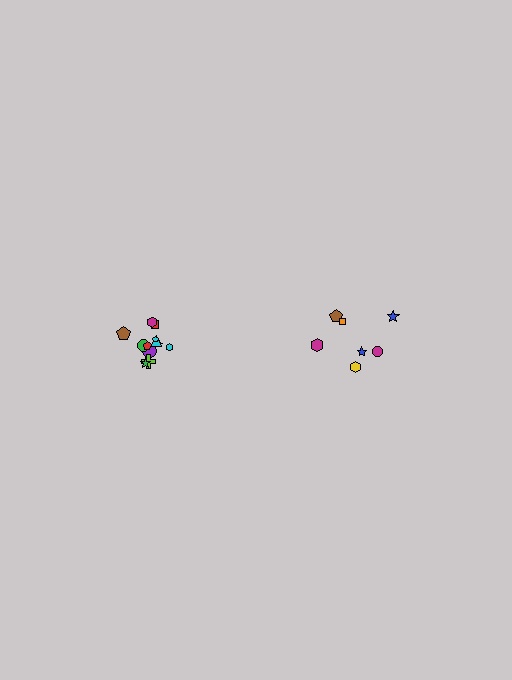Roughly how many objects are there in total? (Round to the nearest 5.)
Roughly 20 objects in total.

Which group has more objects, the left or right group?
The left group.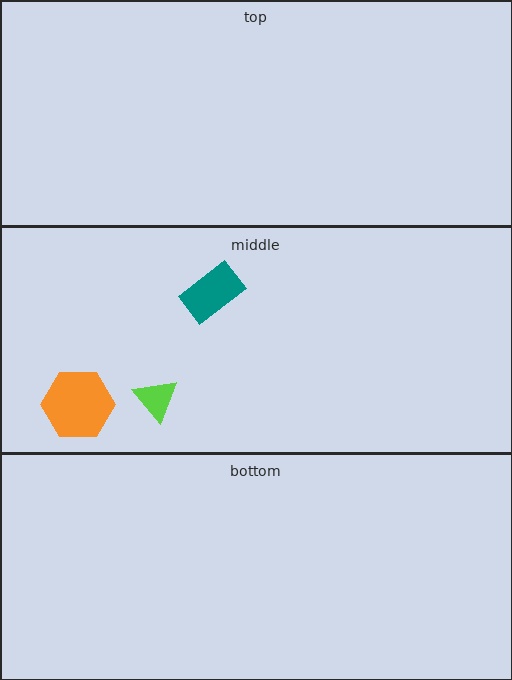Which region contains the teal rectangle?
The middle region.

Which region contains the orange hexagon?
The middle region.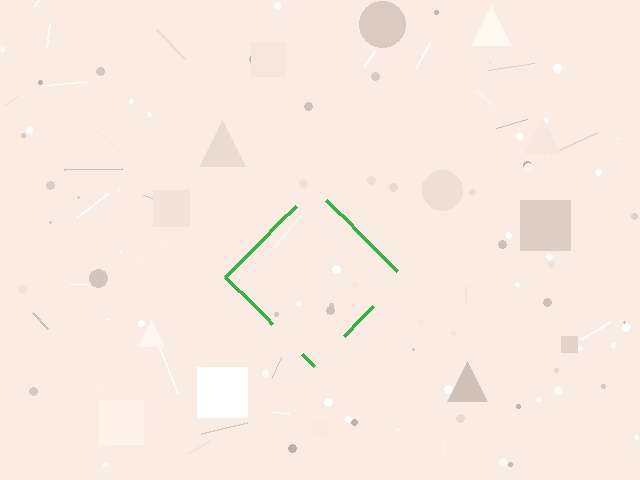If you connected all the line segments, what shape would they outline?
They would outline a diamond.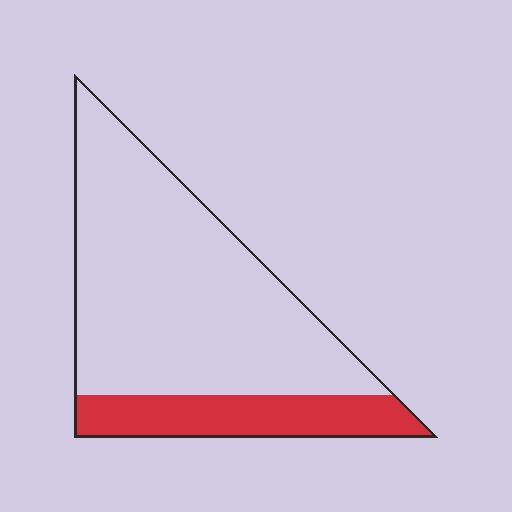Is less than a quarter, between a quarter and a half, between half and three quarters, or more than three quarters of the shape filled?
Less than a quarter.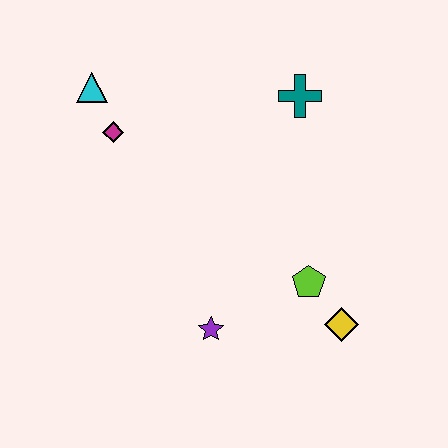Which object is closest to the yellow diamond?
The lime pentagon is closest to the yellow diamond.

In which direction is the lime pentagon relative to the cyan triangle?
The lime pentagon is to the right of the cyan triangle.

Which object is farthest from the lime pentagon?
The cyan triangle is farthest from the lime pentagon.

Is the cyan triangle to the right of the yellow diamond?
No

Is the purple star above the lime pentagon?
No